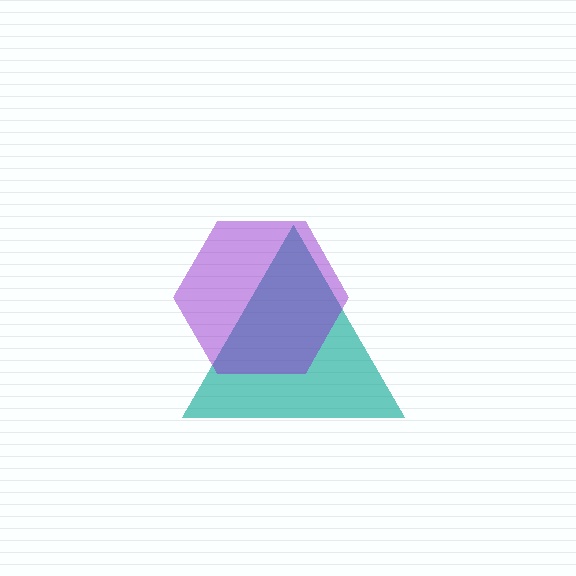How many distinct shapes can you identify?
There are 2 distinct shapes: a teal triangle, a purple hexagon.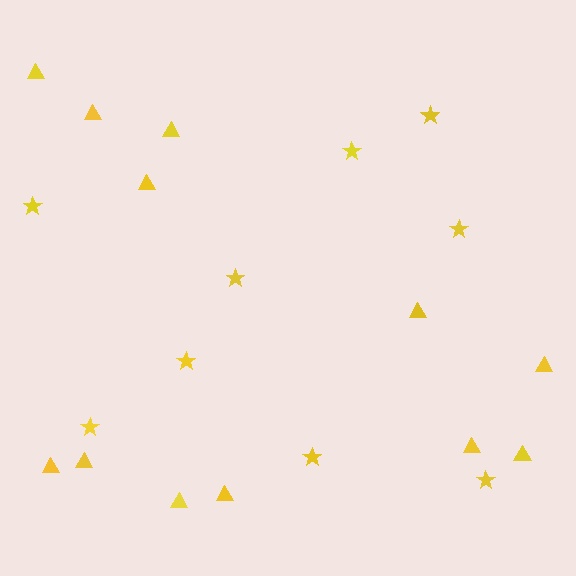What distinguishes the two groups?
There are 2 groups: one group of triangles (12) and one group of stars (9).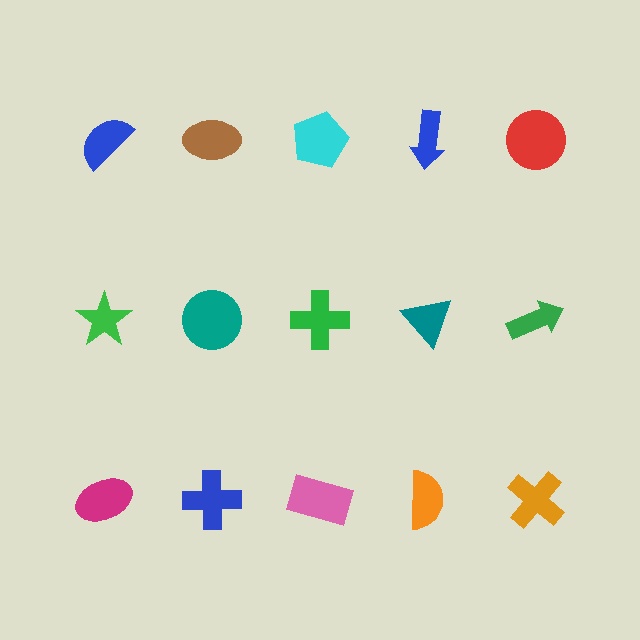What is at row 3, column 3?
A pink rectangle.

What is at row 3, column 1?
A magenta ellipse.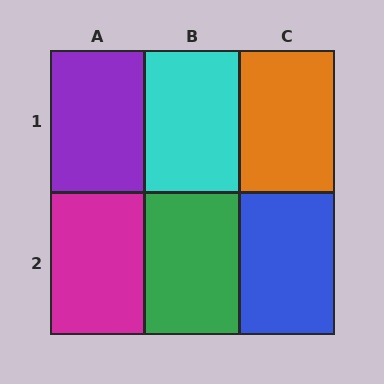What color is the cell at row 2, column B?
Green.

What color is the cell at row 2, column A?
Magenta.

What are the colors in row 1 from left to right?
Purple, cyan, orange.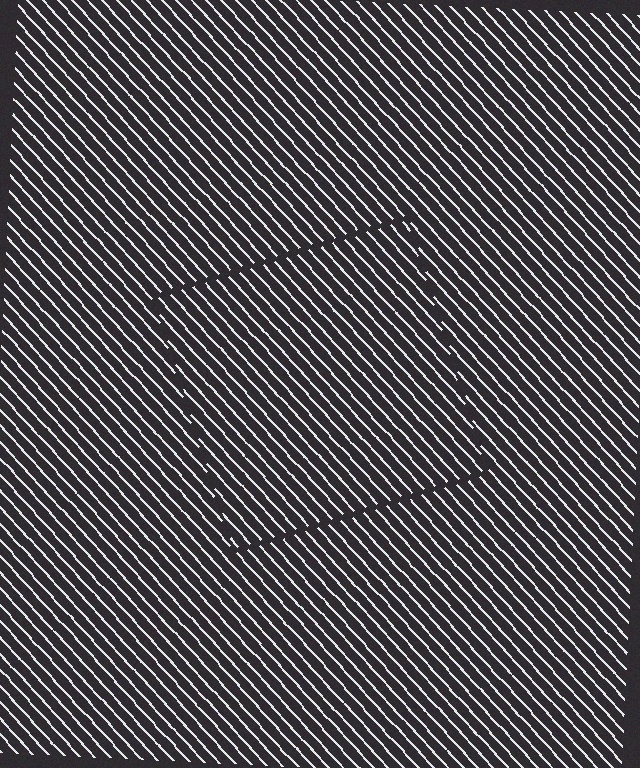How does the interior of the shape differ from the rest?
The interior of the shape contains the same grating, shifted by half a period — the contour is defined by the phase discontinuity where line-ends from the inner and outer gratings abut.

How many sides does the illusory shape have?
4 sides — the line-ends trace a square.